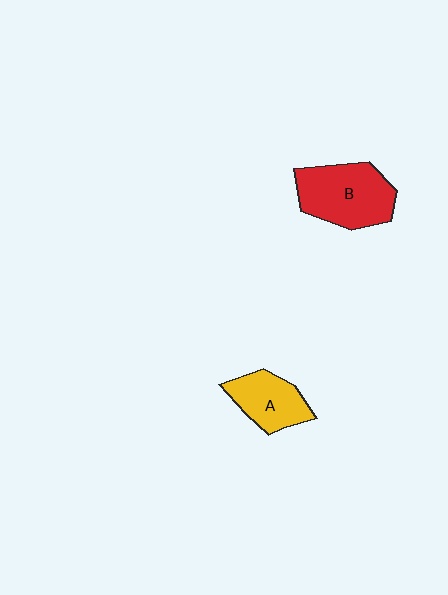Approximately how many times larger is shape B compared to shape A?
Approximately 1.5 times.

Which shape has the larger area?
Shape B (red).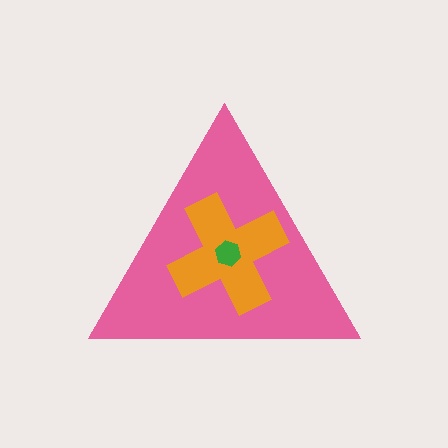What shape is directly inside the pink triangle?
The orange cross.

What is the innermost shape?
The green hexagon.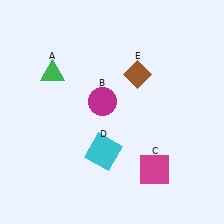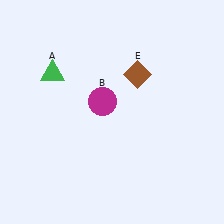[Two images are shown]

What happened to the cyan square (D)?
The cyan square (D) was removed in Image 2. It was in the bottom-left area of Image 1.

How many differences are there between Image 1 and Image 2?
There are 2 differences between the two images.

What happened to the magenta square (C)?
The magenta square (C) was removed in Image 2. It was in the bottom-right area of Image 1.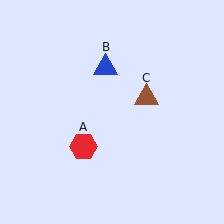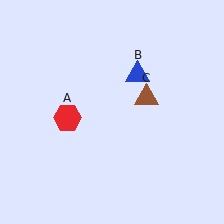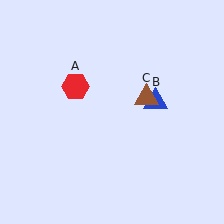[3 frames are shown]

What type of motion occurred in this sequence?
The red hexagon (object A), blue triangle (object B) rotated clockwise around the center of the scene.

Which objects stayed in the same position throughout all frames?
Brown triangle (object C) remained stationary.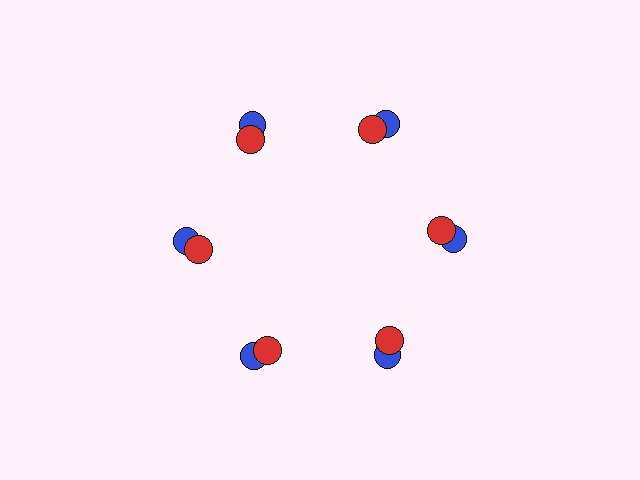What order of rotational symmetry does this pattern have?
This pattern has 6-fold rotational symmetry.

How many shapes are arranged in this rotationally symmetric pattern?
There are 12 shapes, arranged in 6 groups of 2.